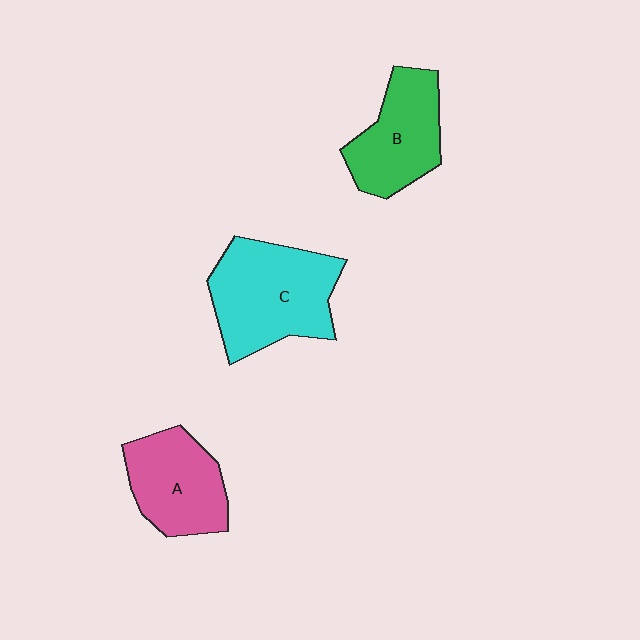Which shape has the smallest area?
Shape B (green).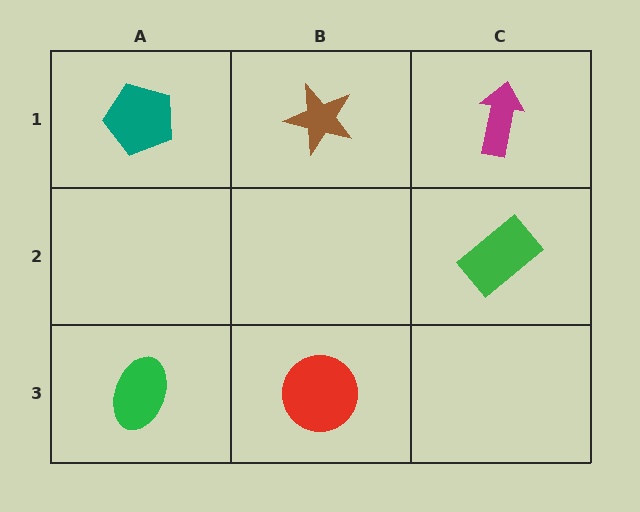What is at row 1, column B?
A brown star.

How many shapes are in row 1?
3 shapes.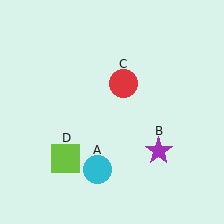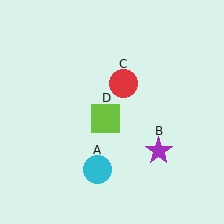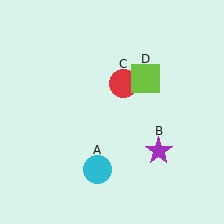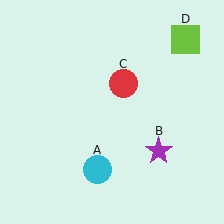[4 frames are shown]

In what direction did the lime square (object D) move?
The lime square (object D) moved up and to the right.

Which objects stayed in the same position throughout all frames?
Cyan circle (object A) and purple star (object B) and red circle (object C) remained stationary.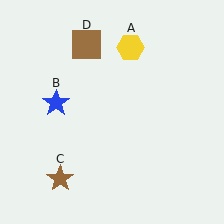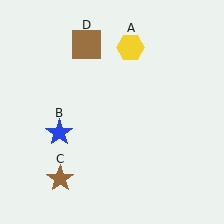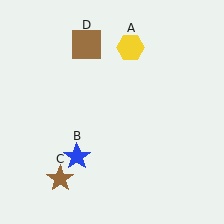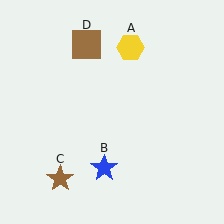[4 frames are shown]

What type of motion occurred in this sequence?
The blue star (object B) rotated counterclockwise around the center of the scene.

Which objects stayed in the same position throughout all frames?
Yellow hexagon (object A) and brown star (object C) and brown square (object D) remained stationary.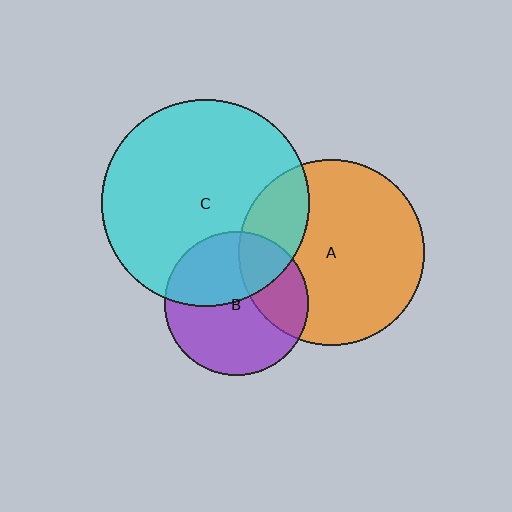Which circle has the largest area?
Circle C (cyan).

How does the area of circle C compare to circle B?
Approximately 2.1 times.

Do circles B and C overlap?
Yes.